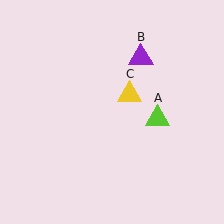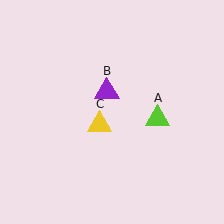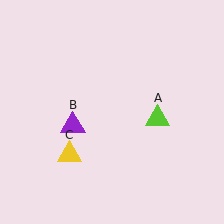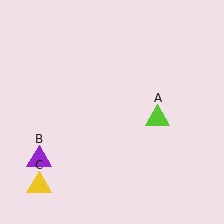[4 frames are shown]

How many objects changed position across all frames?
2 objects changed position: purple triangle (object B), yellow triangle (object C).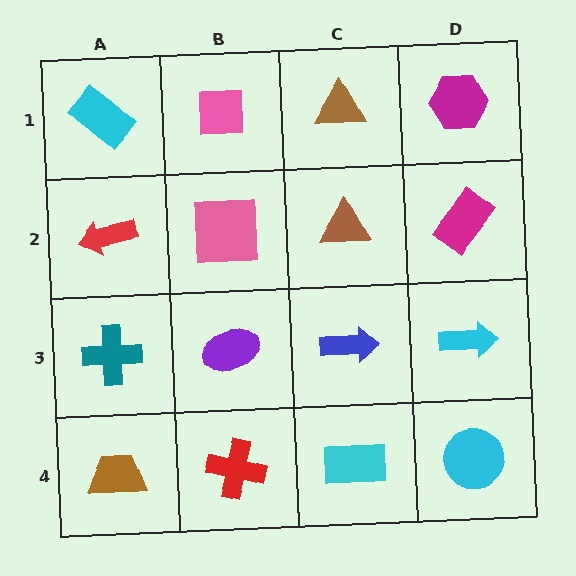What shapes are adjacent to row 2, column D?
A magenta hexagon (row 1, column D), a cyan arrow (row 3, column D), a brown triangle (row 2, column C).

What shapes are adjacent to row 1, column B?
A pink square (row 2, column B), a cyan rectangle (row 1, column A), a brown triangle (row 1, column C).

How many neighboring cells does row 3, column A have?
3.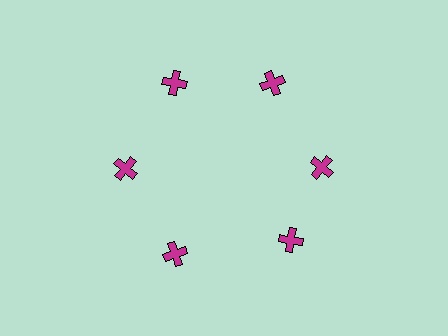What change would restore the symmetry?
The symmetry would be restored by rotating it back into even spacing with its neighbors so that all 6 crosses sit at equal angles and equal distance from the center.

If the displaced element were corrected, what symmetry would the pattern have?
It would have 6-fold rotational symmetry — the pattern would map onto itself every 60 degrees.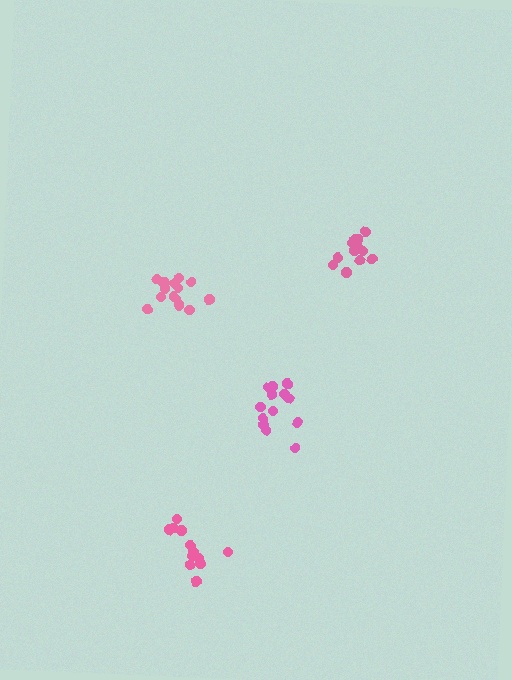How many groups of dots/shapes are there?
There are 4 groups.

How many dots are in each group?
Group 1: 13 dots, Group 2: 13 dots, Group 3: 14 dots, Group 4: 12 dots (52 total).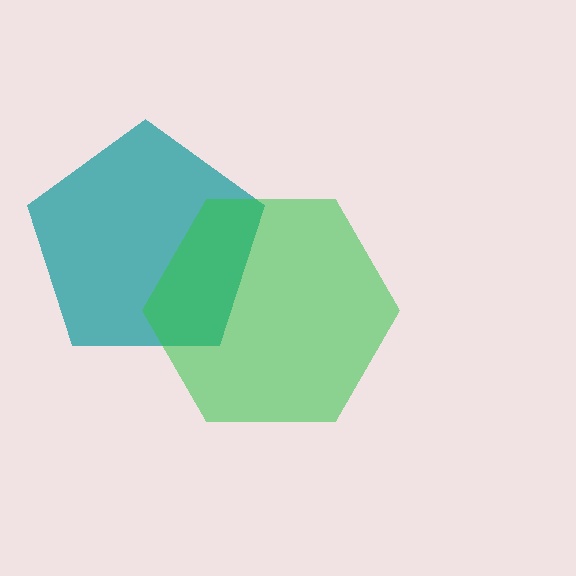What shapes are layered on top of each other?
The layered shapes are: a teal pentagon, a green hexagon.